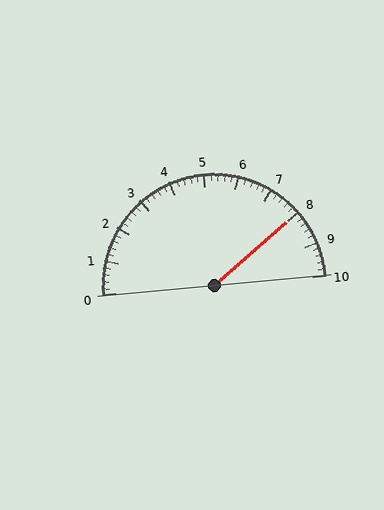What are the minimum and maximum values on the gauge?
The gauge ranges from 0 to 10.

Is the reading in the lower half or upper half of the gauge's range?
The reading is in the upper half of the range (0 to 10).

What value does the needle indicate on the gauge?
The needle indicates approximately 8.0.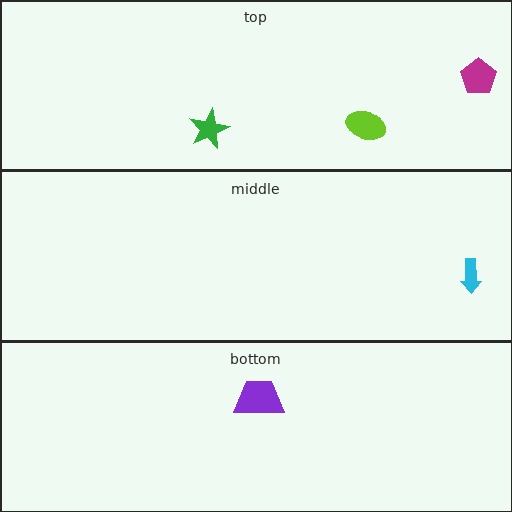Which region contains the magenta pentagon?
The top region.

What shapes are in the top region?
The lime ellipse, the magenta pentagon, the green star.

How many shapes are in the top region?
3.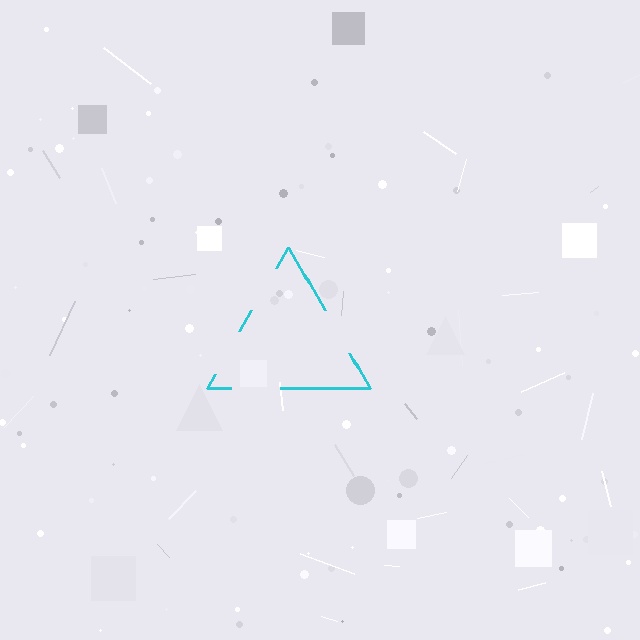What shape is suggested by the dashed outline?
The dashed outline suggests a triangle.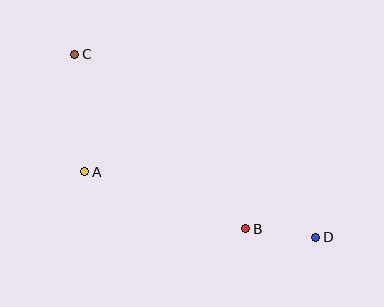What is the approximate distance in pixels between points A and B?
The distance between A and B is approximately 171 pixels.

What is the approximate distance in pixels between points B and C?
The distance between B and C is approximately 244 pixels.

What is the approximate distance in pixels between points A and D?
The distance between A and D is approximately 240 pixels.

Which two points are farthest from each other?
Points C and D are farthest from each other.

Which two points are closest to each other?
Points B and D are closest to each other.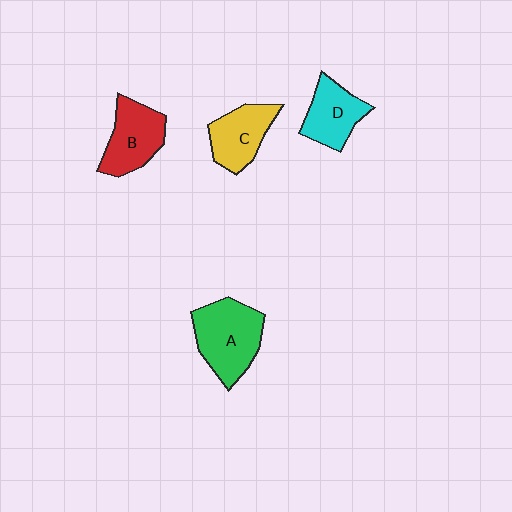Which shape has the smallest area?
Shape D (cyan).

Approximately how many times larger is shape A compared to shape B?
Approximately 1.3 times.